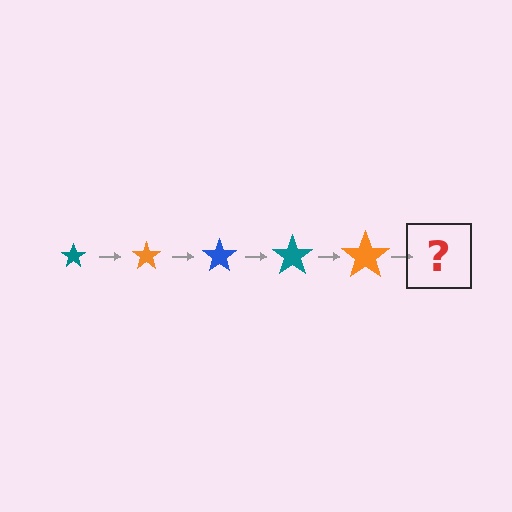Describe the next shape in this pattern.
It should be a blue star, larger than the previous one.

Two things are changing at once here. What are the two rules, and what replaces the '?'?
The two rules are that the star grows larger each step and the color cycles through teal, orange, and blue. The '?' should be a blue star, larger than the previous one.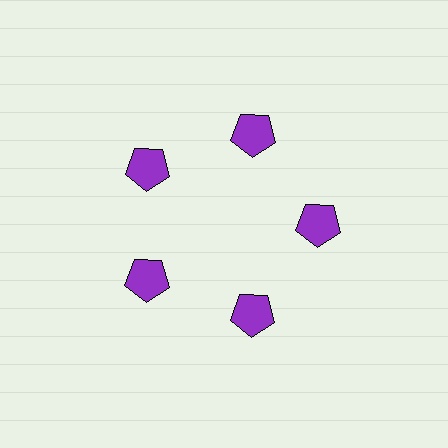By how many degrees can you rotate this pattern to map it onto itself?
The pattern maps onto itself every 72 degrees of rotation.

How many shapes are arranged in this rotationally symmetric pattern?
There are 5 shapes, arranged in 5 groups of 1.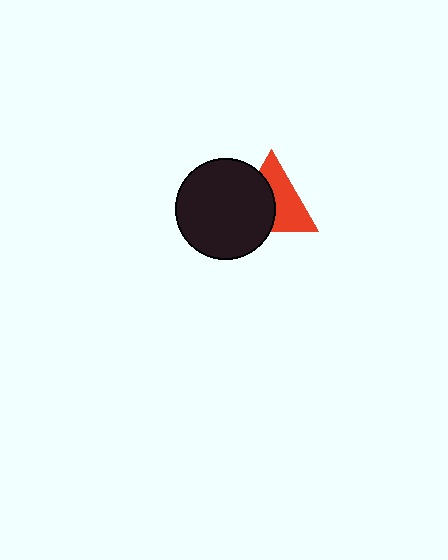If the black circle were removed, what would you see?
You would see the complete red triangle.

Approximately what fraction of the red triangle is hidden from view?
Roughly 47% of the red triangle is hidden behind the black circle.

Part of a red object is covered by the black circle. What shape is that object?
It is a triangle.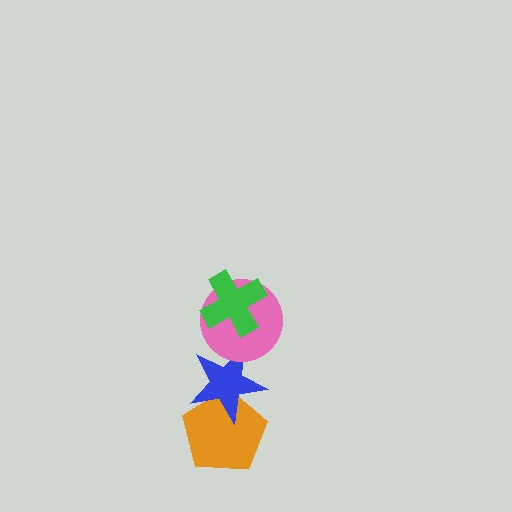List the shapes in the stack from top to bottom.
From top to bottom: the green cross, the pink circle, the blue star, the orange pentagon.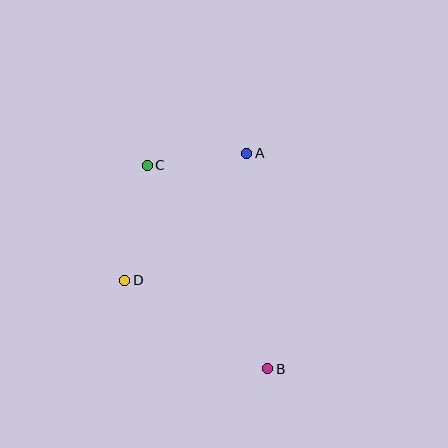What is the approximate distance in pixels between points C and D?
The distance between C and D is approximately 117 pixels.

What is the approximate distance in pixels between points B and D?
The distance between B and D is approximately 168 pixels.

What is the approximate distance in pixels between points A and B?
The distance between A and B is approximately 216 pixels.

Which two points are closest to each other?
Points A and C are closest to each other.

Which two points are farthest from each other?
Points B and C are farthest from each other.